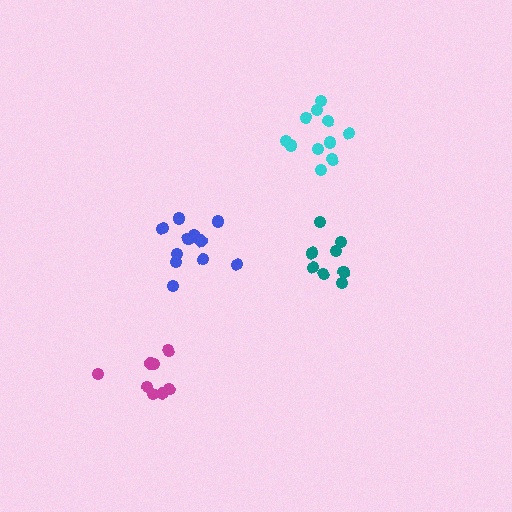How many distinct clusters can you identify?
There are 4 distinct clusters.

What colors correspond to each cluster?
The clusters are colored: blue, magenta, teal, cyan.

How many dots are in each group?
Group 1: 12 dots, Group 2: 8 dots, Group 3: 8 dots, Group 4: 11 dots (39 total).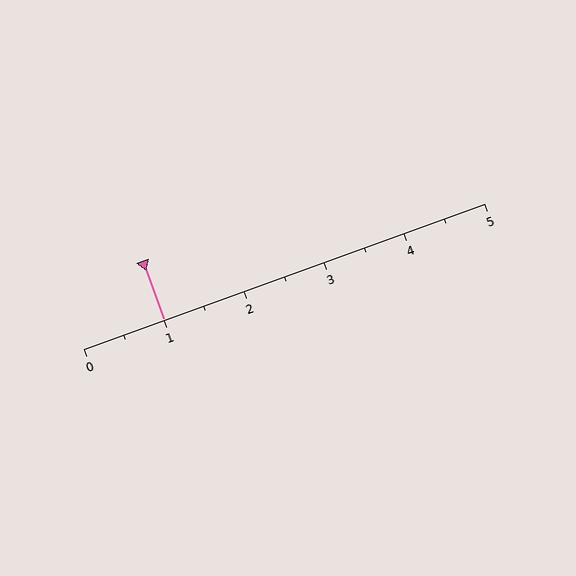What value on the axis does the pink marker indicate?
The marker indicates approximately 1.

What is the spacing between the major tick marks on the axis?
The major ticks are spaced 1 apart.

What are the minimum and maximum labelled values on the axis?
The axis runs from 0 to 5.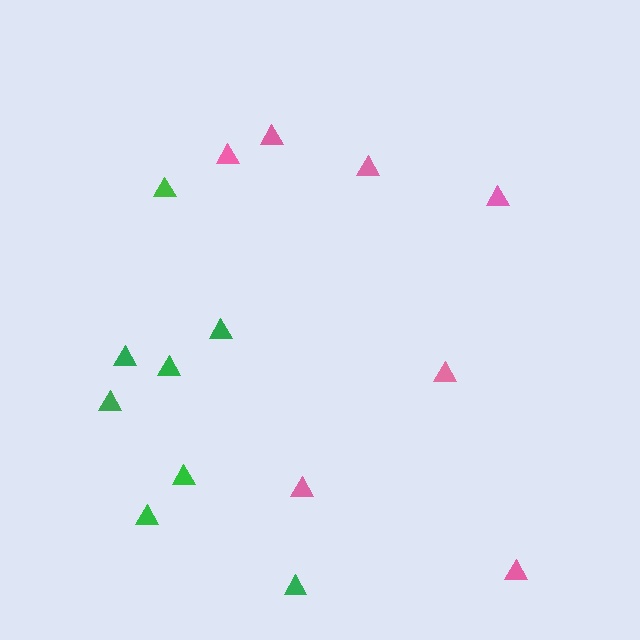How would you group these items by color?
There are 2 groups: one group of pink triangles (7) and one group of green triangles (8).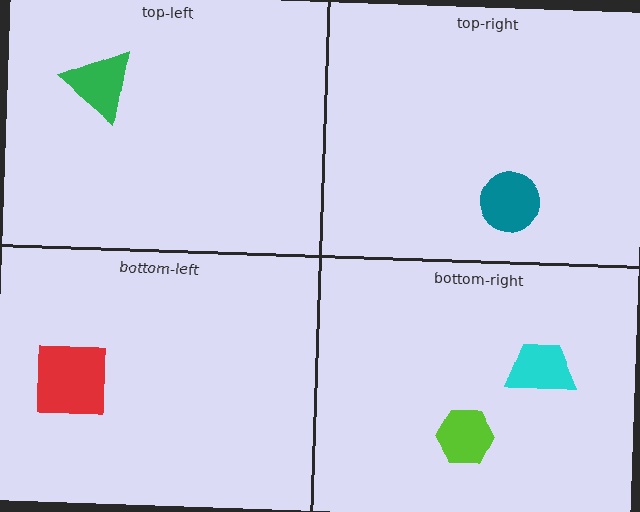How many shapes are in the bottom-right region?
2.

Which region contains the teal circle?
The top-right region.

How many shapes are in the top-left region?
1.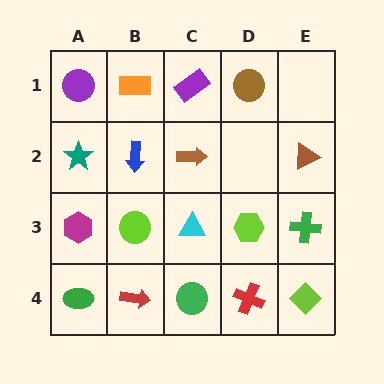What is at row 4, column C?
A green circle.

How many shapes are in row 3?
5 shapes.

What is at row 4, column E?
A lime diamond.